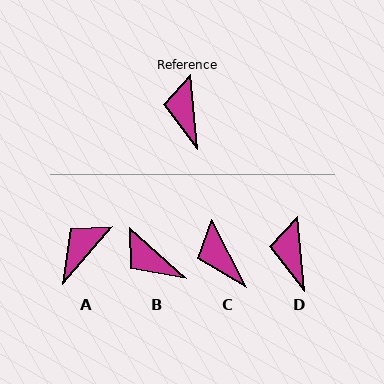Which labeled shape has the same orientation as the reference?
D.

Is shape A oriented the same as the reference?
No, it is off by about 46 degrees.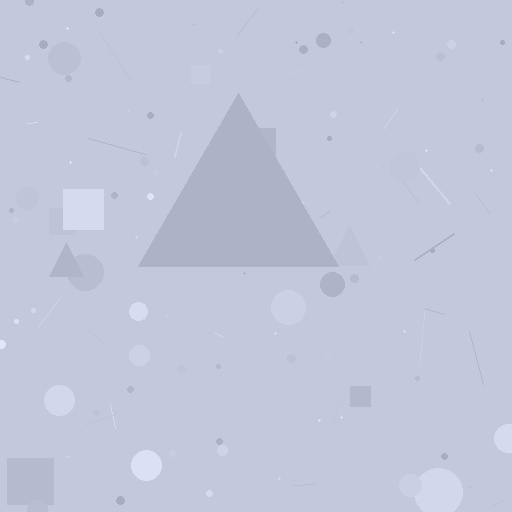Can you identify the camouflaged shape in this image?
The camouflaged shape is a triangle.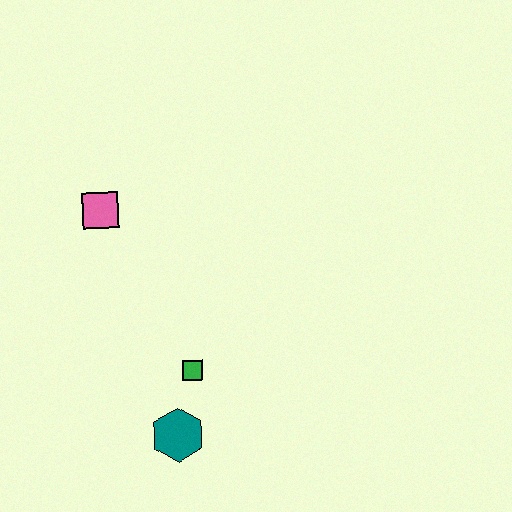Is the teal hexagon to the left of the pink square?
No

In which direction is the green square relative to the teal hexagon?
The green square is above the teal hexagon.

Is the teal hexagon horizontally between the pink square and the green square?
Yes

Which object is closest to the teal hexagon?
The green square is closest to the teal hexagon.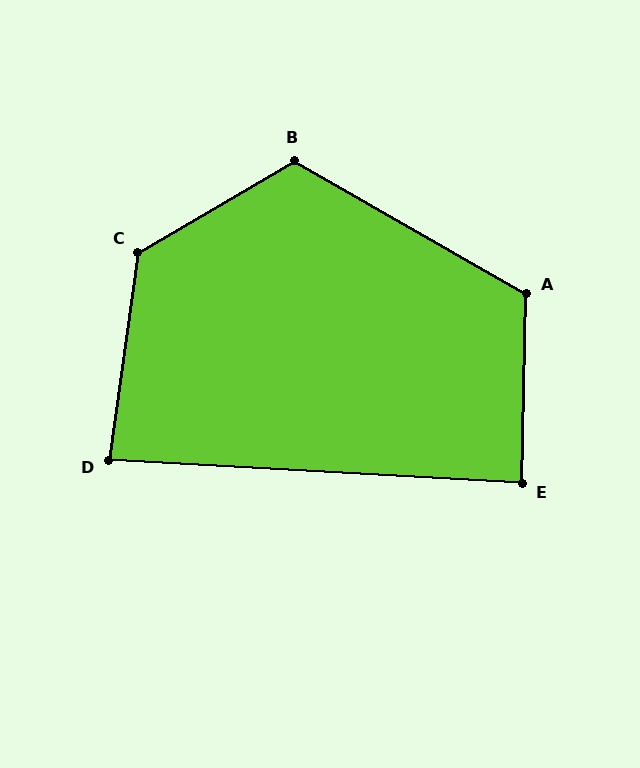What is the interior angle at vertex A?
Approximately 119 degrees (obtuse).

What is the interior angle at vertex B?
Approximately 120 degrees (obtuse).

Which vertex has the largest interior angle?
C, at approximately 128 degrees.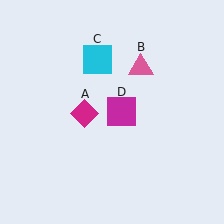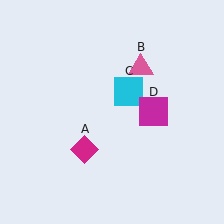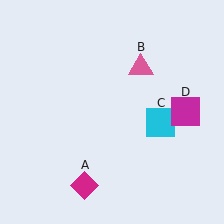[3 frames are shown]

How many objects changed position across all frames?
3 objects changed position: magenta diamond (object A), cyan square (object C), magenta square (object D).